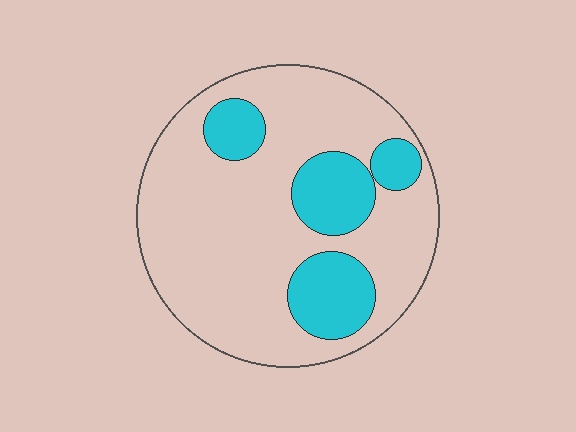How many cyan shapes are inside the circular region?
4.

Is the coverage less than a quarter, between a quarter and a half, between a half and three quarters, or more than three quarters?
Less than a quarter.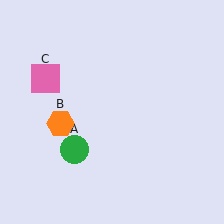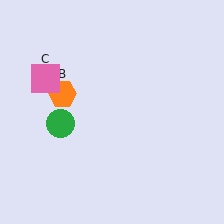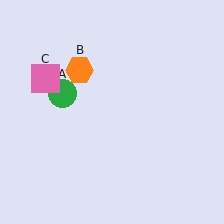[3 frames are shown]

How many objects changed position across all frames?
2 objects changed position: green circle (object A), orange hexagon (object B).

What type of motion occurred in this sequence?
The green circle (object A), orange hexagon (object B) rotated clockwise around the center of the scene.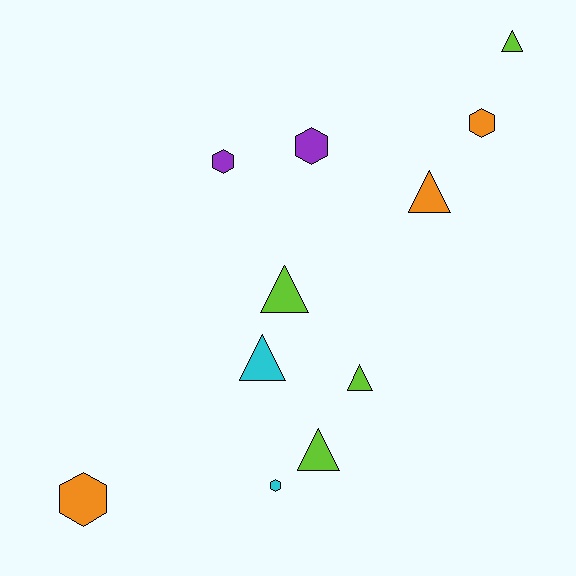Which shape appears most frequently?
Triangle, with 6 objects.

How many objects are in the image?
There are 11 objects.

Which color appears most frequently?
Lime, with 4 objects.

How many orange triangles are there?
There is 1 orange triangle.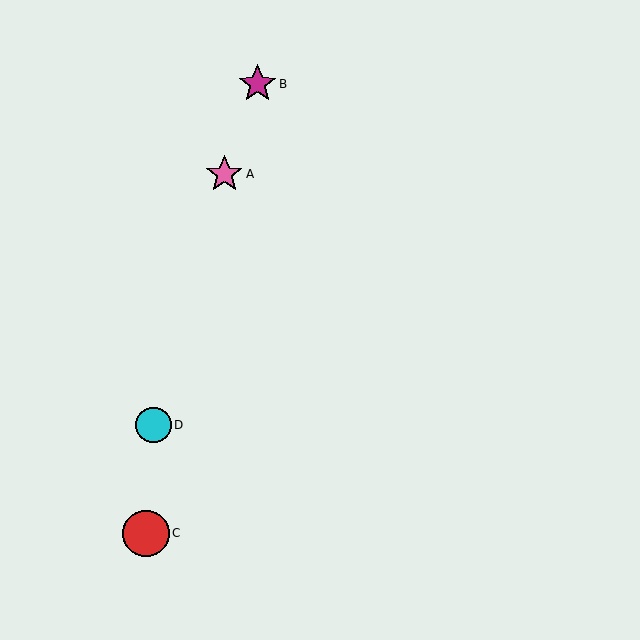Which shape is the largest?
The red circle (labeled C) is the largest.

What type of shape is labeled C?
Shape C is a red circle.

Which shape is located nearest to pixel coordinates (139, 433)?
The cyan circle (labeled D) at (154, 425) is nearest to that location.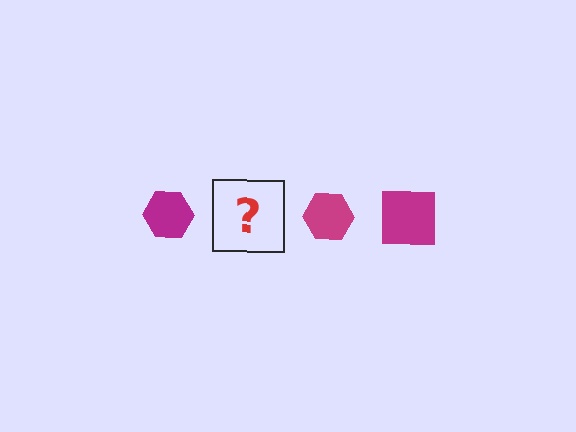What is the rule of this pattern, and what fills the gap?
The rule is that the pattern cycles through hexagon, square shapes in magenta. The gap should be filled with a magenta square.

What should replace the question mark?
The question mark should be replaced with a magenta square.